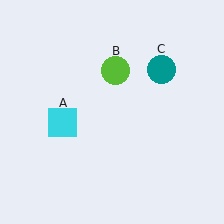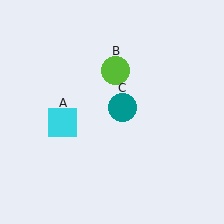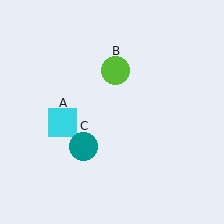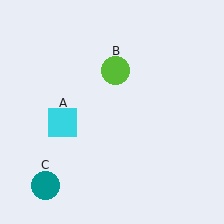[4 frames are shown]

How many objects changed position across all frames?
1 object changed position: teal circle (object C).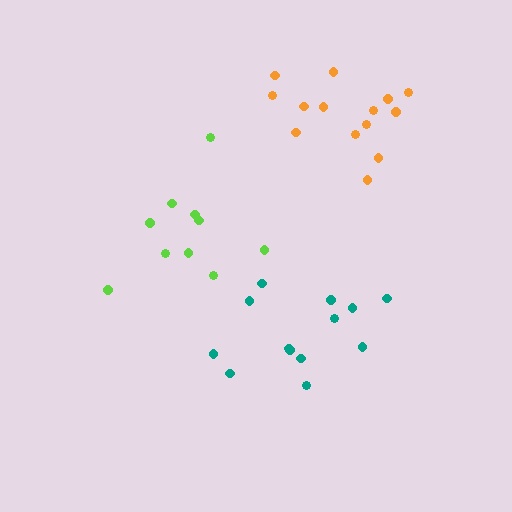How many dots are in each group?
Group 1: 13 dots, Group 2: 10 dots, Group 3: 14 dots (37 total).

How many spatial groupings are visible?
There are 3 spatial groupings.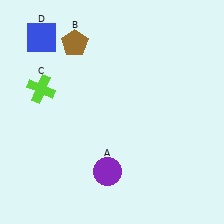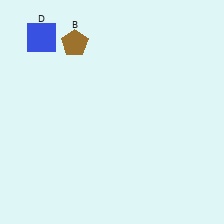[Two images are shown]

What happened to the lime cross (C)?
The lime cross (C) was removed in Image 2. It was in the top-left area of Image 1.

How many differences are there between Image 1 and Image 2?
There are 2 differences between the two images.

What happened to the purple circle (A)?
The purple circle (A) was removed in Image 2. It was in the bottom-left area of Image 1.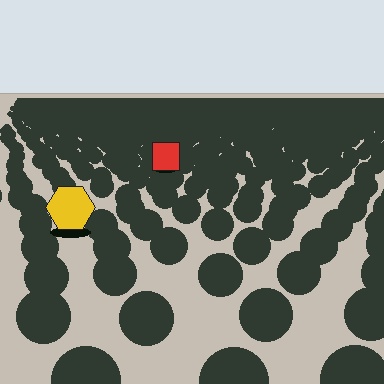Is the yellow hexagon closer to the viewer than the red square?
Yes. The yellow hexagon is closer — you can tell from the texture gradient: the ground texture is coarser near it.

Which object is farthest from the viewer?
The red square is farthest from the viewer. It appears smaller and the ground texture around it is denser.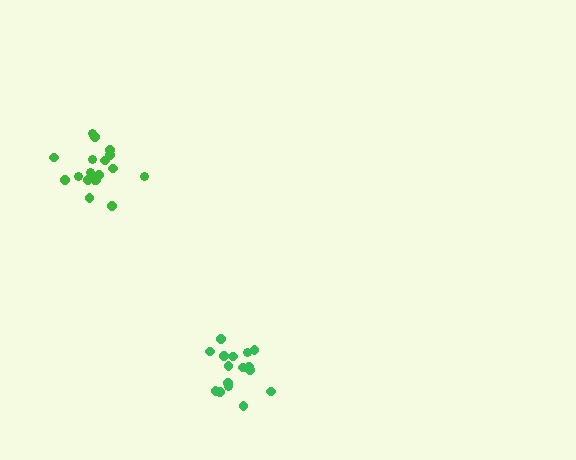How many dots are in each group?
Group 1: 18 dots, Group 2: 16 dots (34 total).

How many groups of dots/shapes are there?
There are 2 groups.